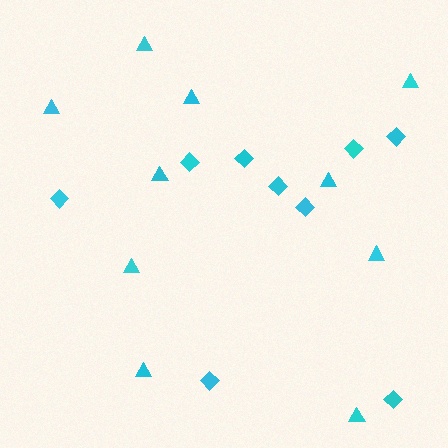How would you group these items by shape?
There are 2 groups: one group of diamonds (9) and one group of triangles (10).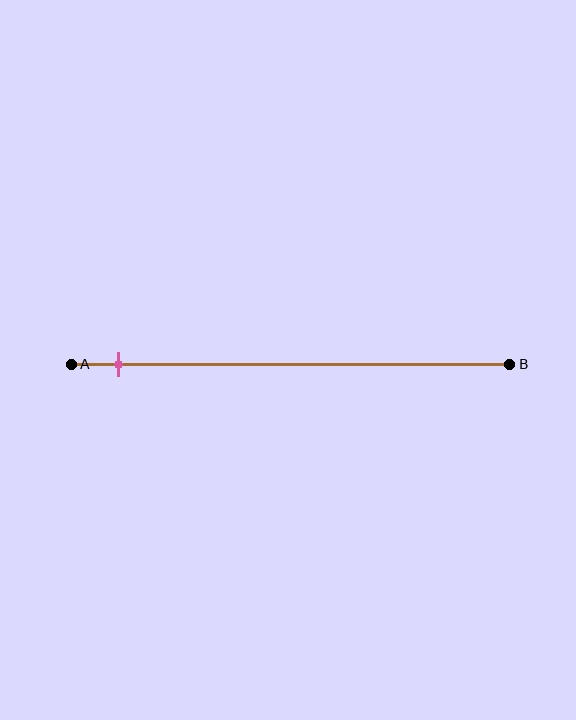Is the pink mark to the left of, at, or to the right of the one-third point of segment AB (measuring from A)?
The pink mark is to the left of the one-third point of segment AB.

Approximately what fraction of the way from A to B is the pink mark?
The pink mark is approximately 10% of the way from A to B.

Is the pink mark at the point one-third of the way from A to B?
No, the mark is at about 10% from A, not at the 33% one-third point.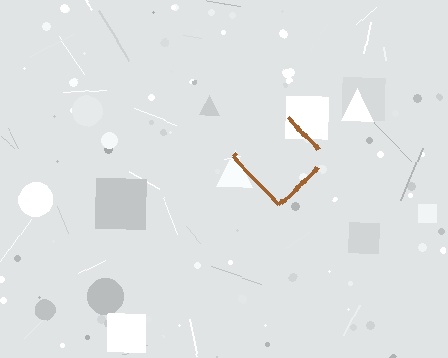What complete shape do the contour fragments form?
The contour fragments form a diamond.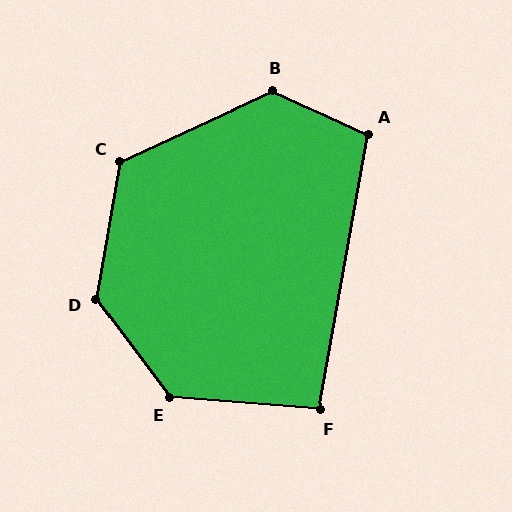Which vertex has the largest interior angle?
D, at approximately 133 degrees.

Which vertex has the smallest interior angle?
F, at approximately 96 degrees.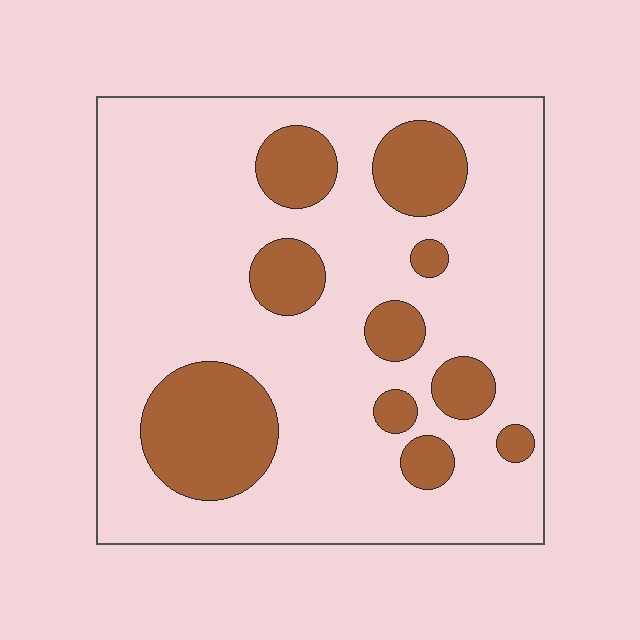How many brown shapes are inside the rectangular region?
10.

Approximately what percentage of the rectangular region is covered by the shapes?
Approximately 20%.